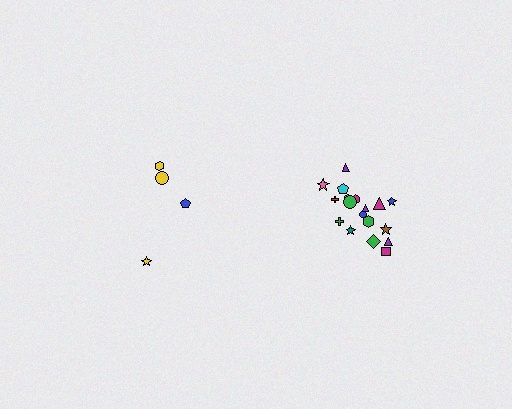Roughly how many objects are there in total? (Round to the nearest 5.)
Roughly 20 objects in total.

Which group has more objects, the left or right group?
The right group.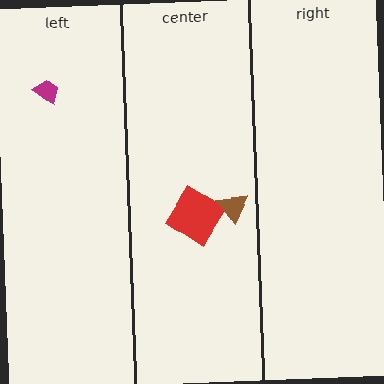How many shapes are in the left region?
1.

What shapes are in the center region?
The red diamond, the brown triangle.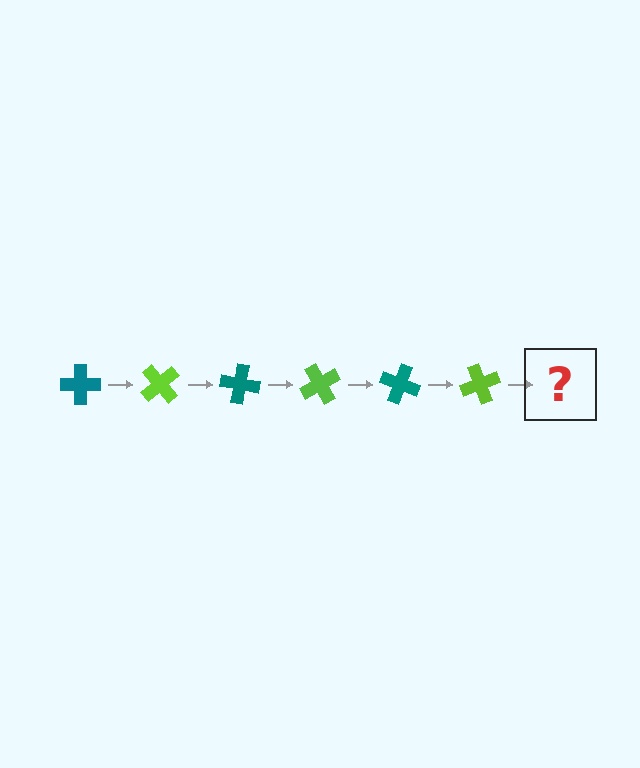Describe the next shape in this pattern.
It should be a teal cross, rotated 300 degrees from the start.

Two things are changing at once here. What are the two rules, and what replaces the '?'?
The two rules are that it rotates 50 degrees each step and the color cycles through teal and lime. The '?' should be a teal cross, rotated 300 degrees from the start.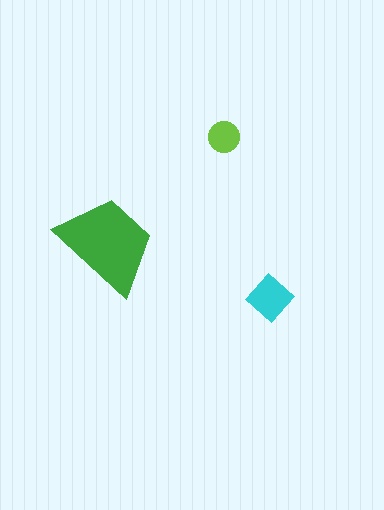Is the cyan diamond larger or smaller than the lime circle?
Larger.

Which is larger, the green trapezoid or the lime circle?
The green trapezoid.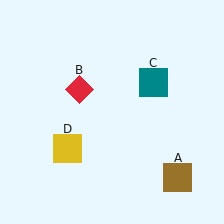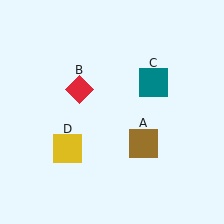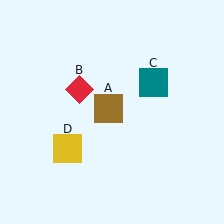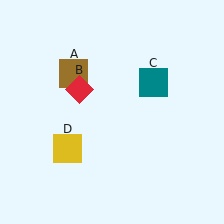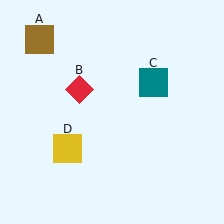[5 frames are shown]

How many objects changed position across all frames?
1 object changed position: brown square (object A).